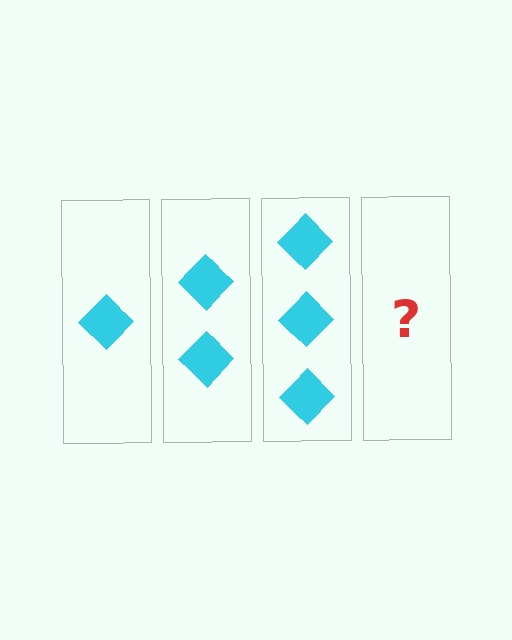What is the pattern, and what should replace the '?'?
The pattern is that each step adds one more diamond. The '?' should be 4 diamonds.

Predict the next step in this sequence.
The next step is 4 diamonds.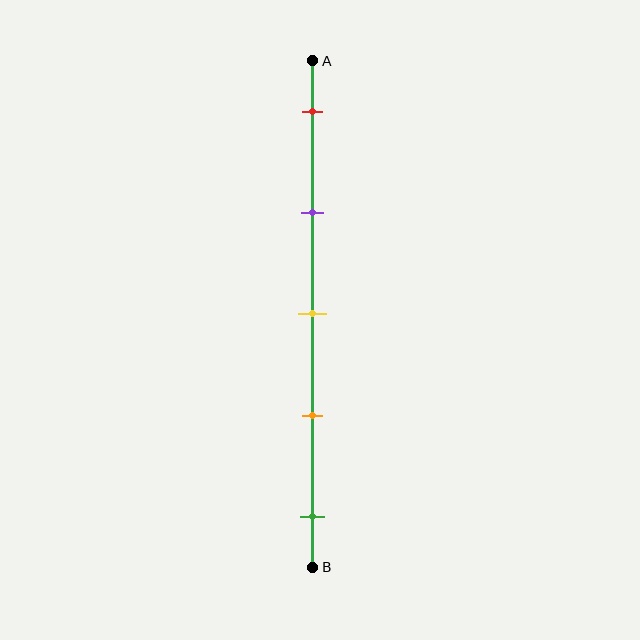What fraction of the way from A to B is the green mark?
The green mark is approximately 90% (0.9) of the way from A to B.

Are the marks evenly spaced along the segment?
Yes, the marks are approximately evenly spaced.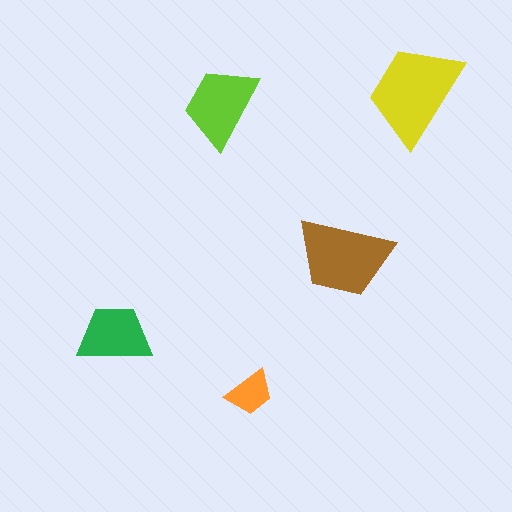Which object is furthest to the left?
The green trapezoid is leftmost.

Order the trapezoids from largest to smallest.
the yellow one, the brown one, the lime one, the green one, the orange one.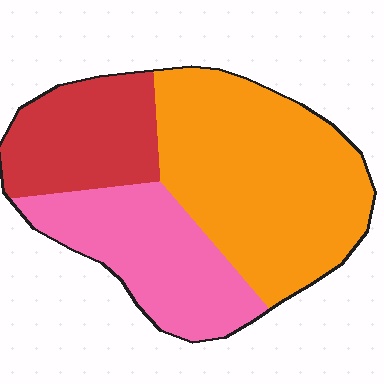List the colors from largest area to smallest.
From largest to smallest: orange, pink, red.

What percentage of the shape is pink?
Pink covers roughly 30% of the shape.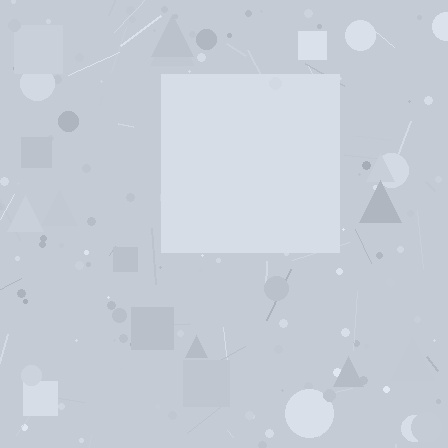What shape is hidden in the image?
A square is hidden in the image.